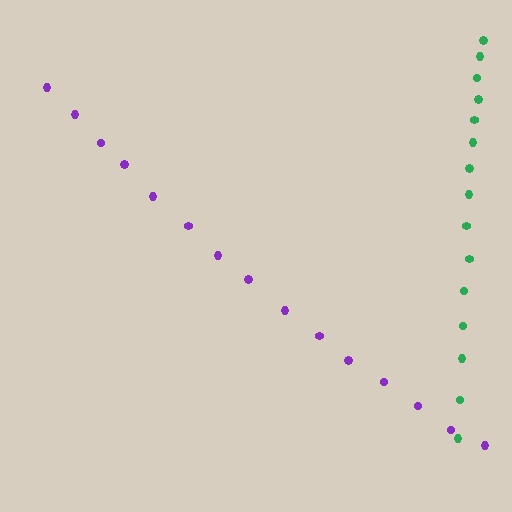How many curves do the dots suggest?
There are 2 distinct paths.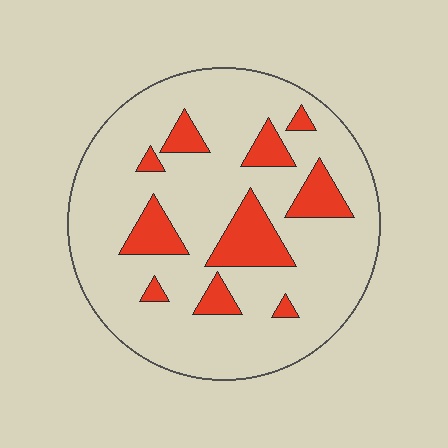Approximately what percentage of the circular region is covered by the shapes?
Approximately 20%.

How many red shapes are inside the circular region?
10.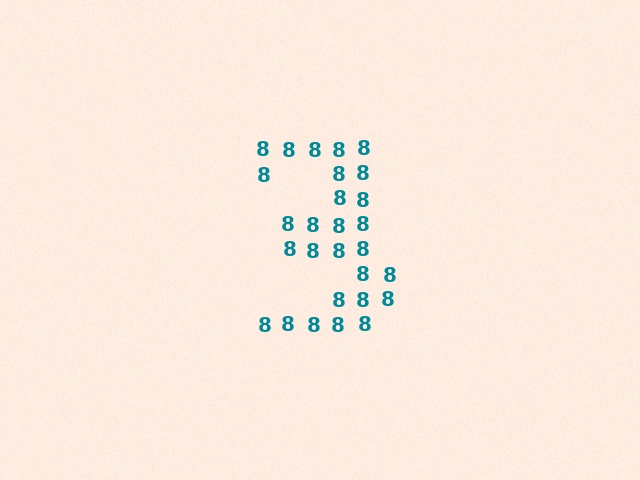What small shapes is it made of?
It is made of small digit 8's.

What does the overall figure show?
The overall figure shows the digit 3.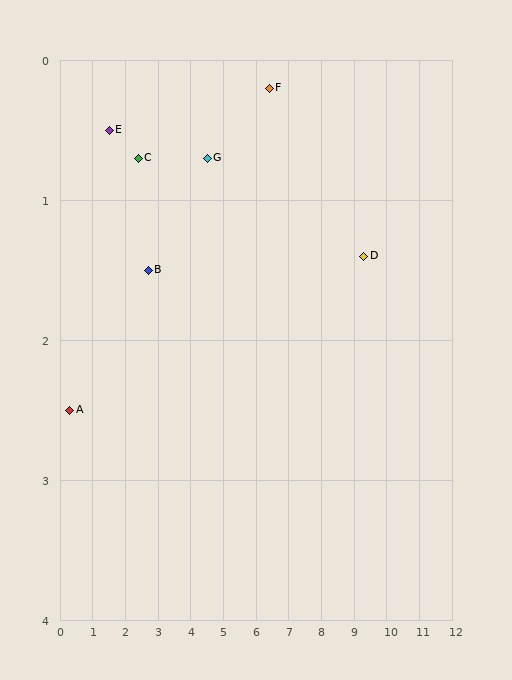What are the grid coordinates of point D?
Point D is at approximately (9.3, 1.4).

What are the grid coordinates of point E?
Point E is at approximately (1.5, 0.5).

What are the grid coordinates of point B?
Point B is at approximately (2.7, 1.5).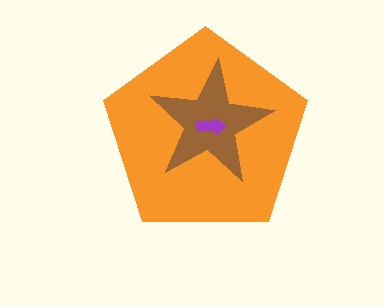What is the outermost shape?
The orange pentagon.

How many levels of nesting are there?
3.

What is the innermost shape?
The purple arrow.